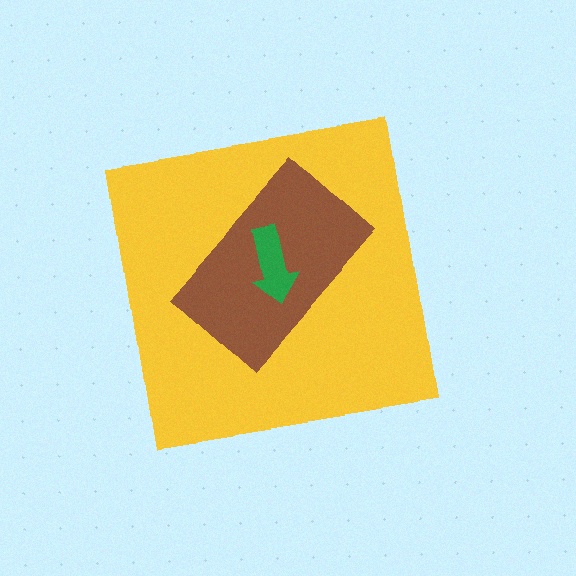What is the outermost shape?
The yellow square.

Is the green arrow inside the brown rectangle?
Yes.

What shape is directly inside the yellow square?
The brown rectangle.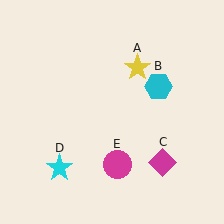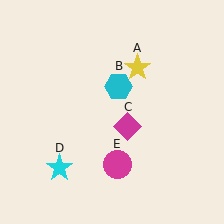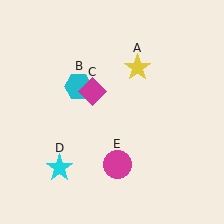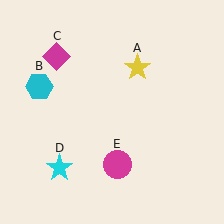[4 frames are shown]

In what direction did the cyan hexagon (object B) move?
The cyan hexagon (object B) moved left.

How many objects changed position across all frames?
2 objects changed position: cyan hexagon (object B), magenta diamond (object C).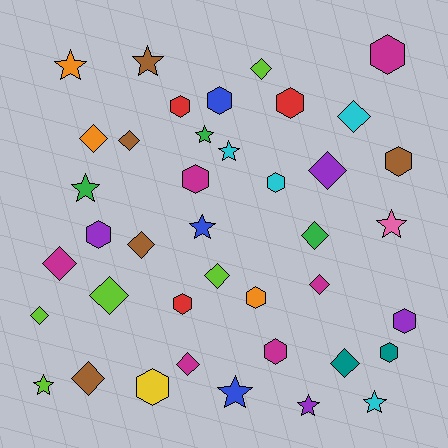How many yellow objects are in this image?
There is 1 yellow object.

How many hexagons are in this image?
There are 14 hexagons.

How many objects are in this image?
There are 40 objects.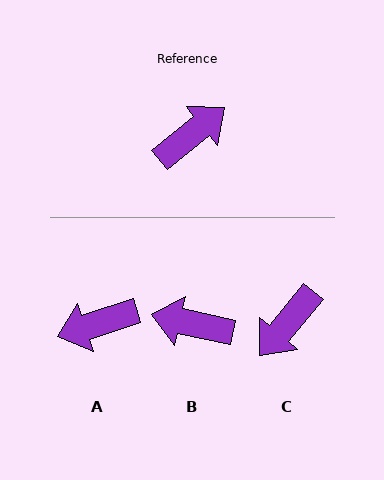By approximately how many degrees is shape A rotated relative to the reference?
Approximately 159 degrees counter-clockwise.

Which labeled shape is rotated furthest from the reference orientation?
C, about 169 degrees away.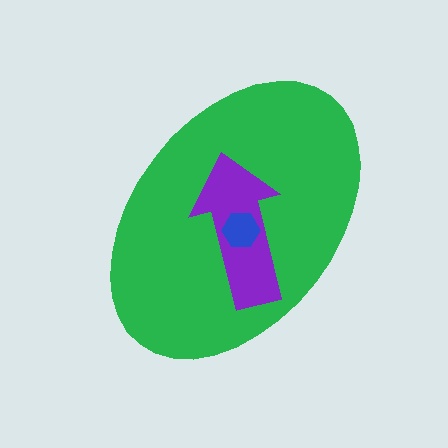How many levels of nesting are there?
3.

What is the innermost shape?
The blue hexagon.